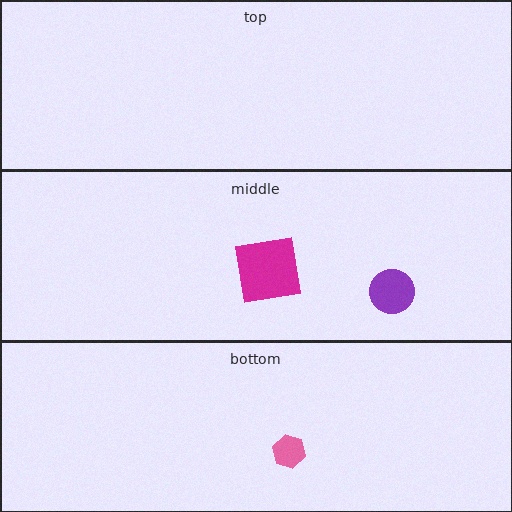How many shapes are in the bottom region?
1.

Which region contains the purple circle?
The middle region.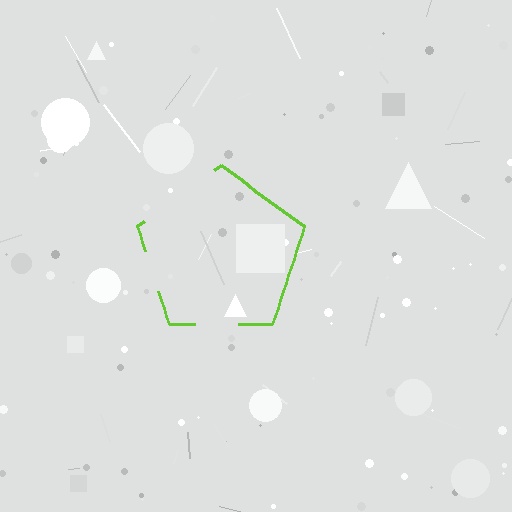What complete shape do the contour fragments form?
The contour fragments form a pentagon.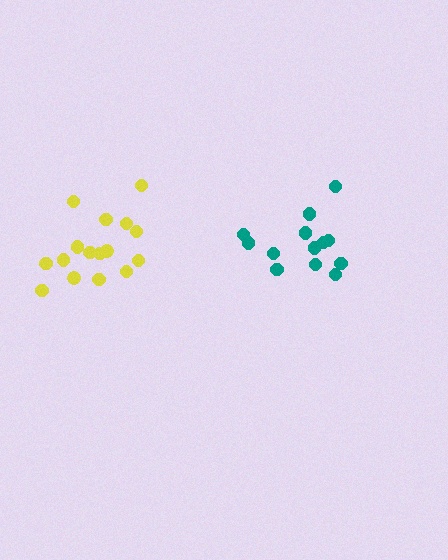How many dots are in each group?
Group 1: 16 dots, Group 2: 13 dots (29 total).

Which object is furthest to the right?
The teal cluster is rightmost.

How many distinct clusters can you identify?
There are 2 distinct clusters.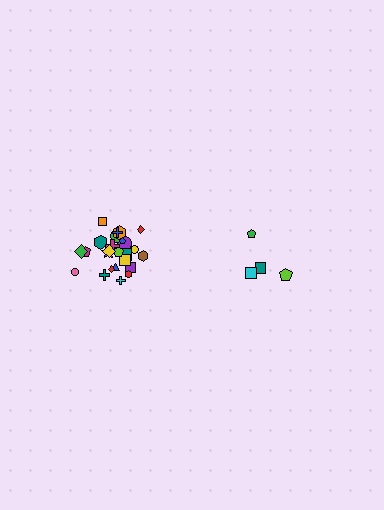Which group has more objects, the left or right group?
The left group.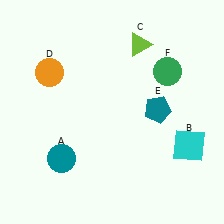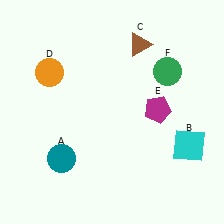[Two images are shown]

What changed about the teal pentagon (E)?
In Image 1, E is teal. In Image 2, it changed to magenta.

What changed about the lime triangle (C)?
In Image 1, C is lime. In Image 2, it changed to brown.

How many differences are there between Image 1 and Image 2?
There are 2 differences between the two images.